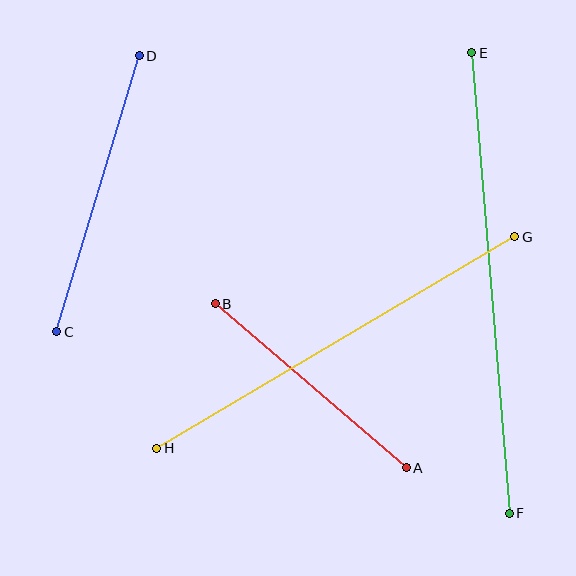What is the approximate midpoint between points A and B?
The midpoint is at approximately (311, 386) pixels.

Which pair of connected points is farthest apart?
Points E and F are farthest apart.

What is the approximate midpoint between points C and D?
The midpoint is at approximately (98, 194) pixels.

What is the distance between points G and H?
The distance is approximately 416 pixels.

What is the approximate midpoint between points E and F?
The midpoint is at approximately (490, 283) pixels.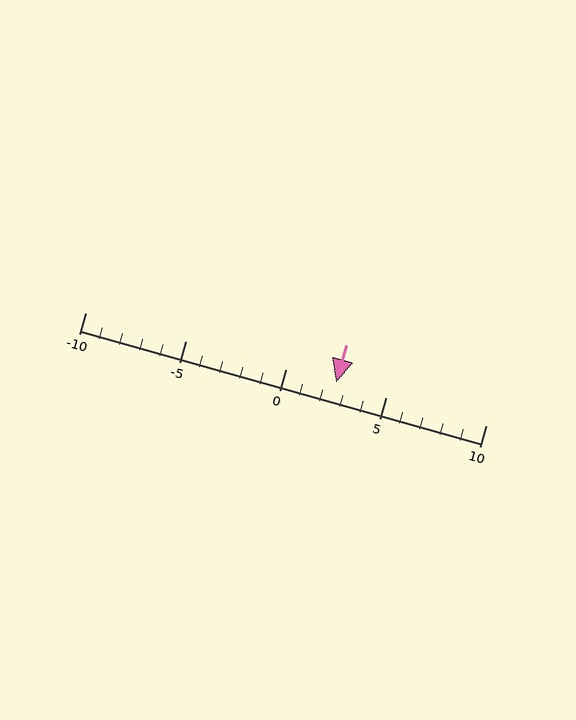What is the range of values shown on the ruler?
The ruler shows values from -10 to 10.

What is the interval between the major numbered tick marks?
The major tick marks are spaced 5 units apart.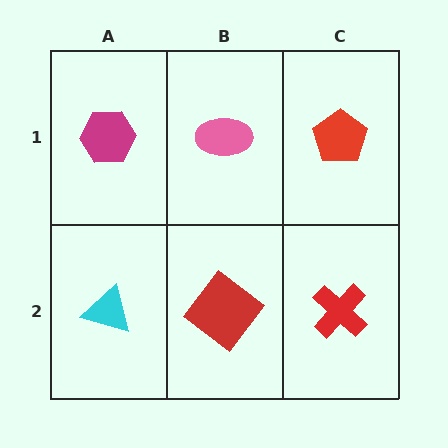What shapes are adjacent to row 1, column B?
A red diamond (row 2, column B), a magenta hexagon (row 1, column A), a red pentagon (row 1, column C).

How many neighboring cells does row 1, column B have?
3.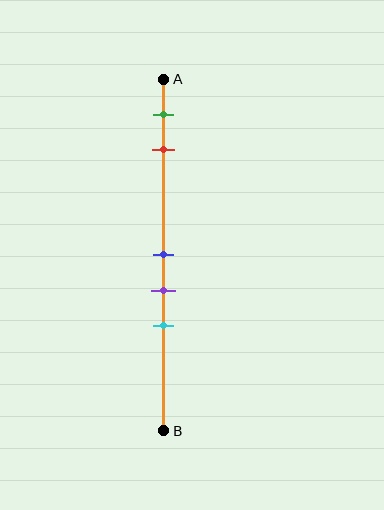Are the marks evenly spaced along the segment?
No, the marks are not evenly spaced.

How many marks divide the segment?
There are 5 marks dividing the segment.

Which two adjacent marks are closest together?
The blue and purple marks are the closest adjacent pair.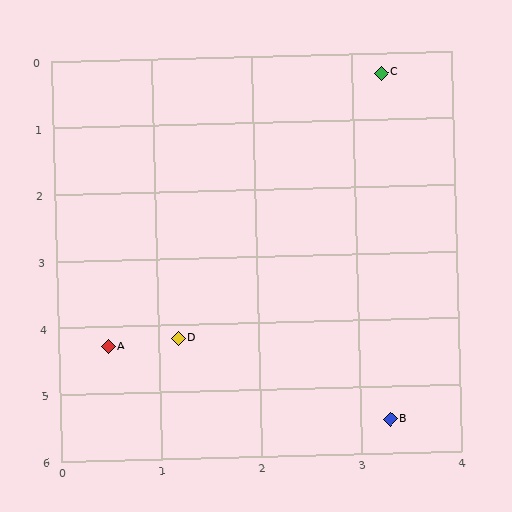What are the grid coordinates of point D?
Point D is at approximately (1.2, 4.2).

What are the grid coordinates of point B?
Point B is at approximately (3.3, 5.5).